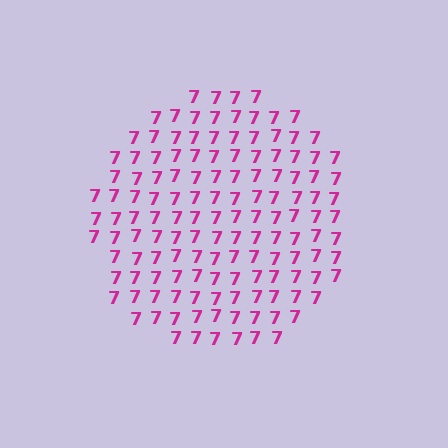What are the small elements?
The small elements are digit 7's.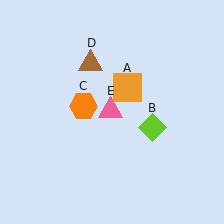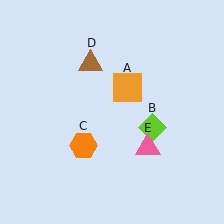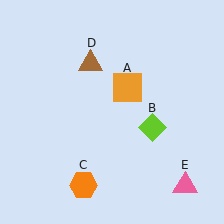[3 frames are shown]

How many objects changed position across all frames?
2 objects changed position: orange hexagon (object C), pink triangle (object E).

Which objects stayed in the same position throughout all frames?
Orange square (object A) and lime diamond (object B) and brown triangle (object D) remained stationary.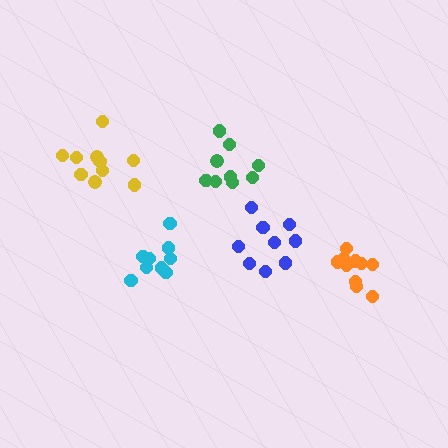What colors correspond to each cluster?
The clusters are colored: orange, cyan, yellow, green, blue.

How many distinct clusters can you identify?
There are 5 distinct clusters.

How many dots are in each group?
Group 1: 10 dots, Group 2: 9 dots, Group 3: 10 dots, Group 4: 9 dots, Group 5: 9 dots (47 total).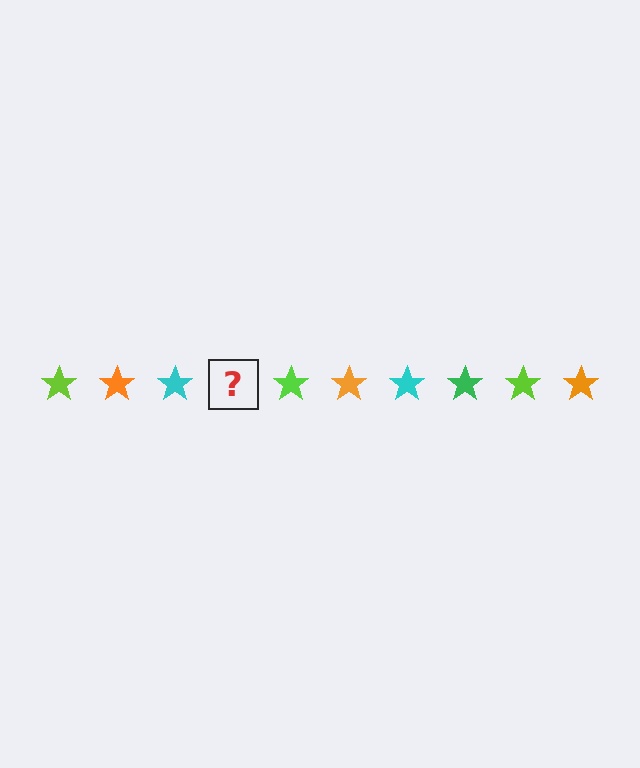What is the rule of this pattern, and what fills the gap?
The rule is that the pattern cycles through lime, orange, cyan, green stars. The gap should be filled with a green star.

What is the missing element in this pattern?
The missing element is a green star.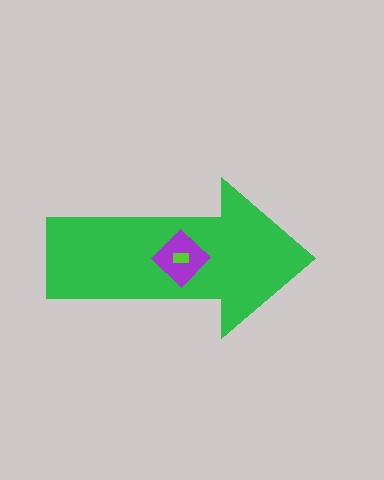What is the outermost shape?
The green arrow.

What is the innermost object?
The lime rectangle.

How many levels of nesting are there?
3.